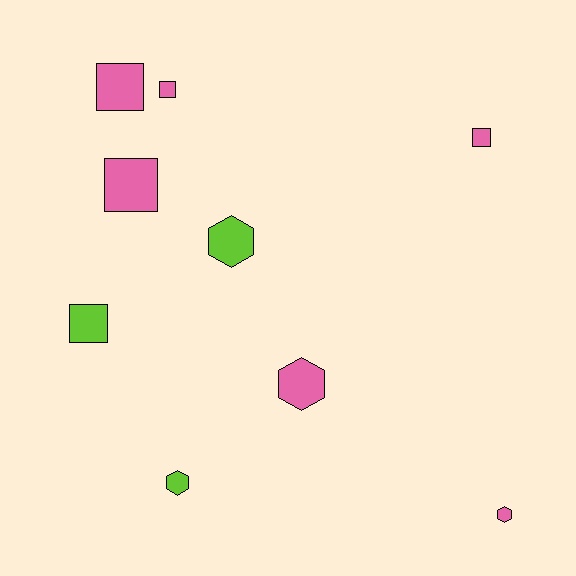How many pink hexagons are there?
There are 2 pink hexagons.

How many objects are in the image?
There are 9 objects.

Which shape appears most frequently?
Square, with 5 objects.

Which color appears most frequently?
Pink, with 6 objects.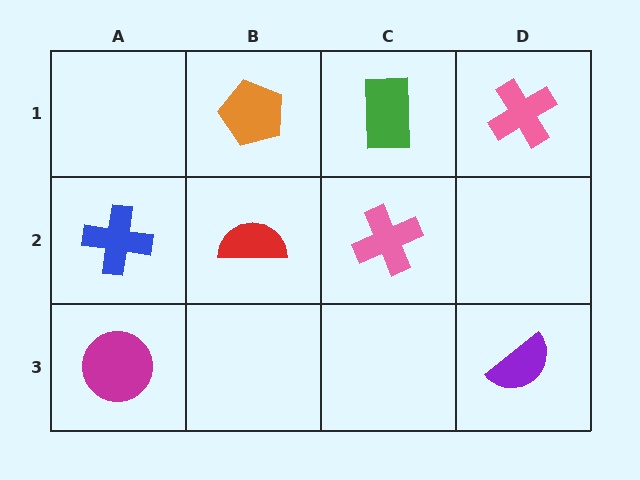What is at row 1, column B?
An orange pentagon.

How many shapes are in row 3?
2 shapes.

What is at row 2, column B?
A red semicircle.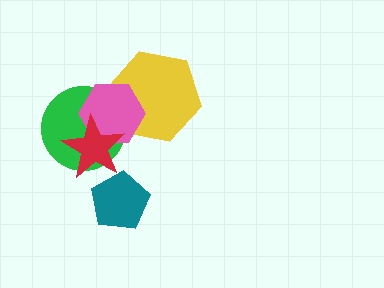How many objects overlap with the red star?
2 objects overlap with the red star.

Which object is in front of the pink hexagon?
The red star is in front of the pink hexagon.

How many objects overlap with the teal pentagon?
0 objects overlap with the teal pentagon.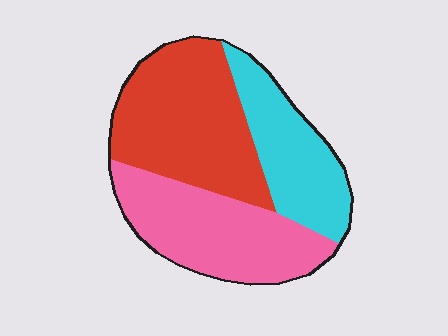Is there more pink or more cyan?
Pink.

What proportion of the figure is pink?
Pink takes up about one third (1/3) of the figure.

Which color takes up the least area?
Cyan, at roughly 25%.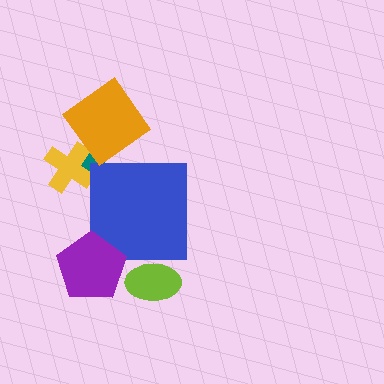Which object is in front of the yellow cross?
The orange diamond is in front of the yellow cross.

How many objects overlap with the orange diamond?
2 objects overlap with the orange diamond.